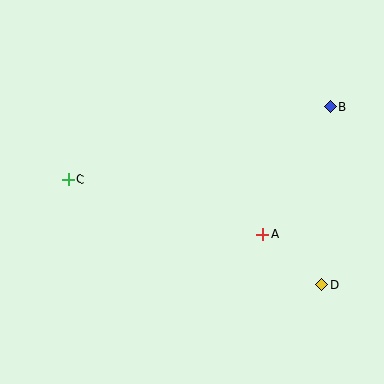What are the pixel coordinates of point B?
Point B is at (331, 106).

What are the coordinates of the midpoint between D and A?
The midpoint between D and A is at (292, 259).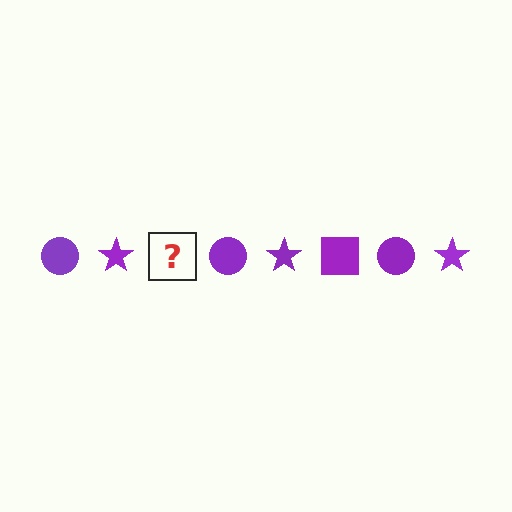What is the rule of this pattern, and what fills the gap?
The rule is that the pattern cycles through circle, star, square shapes in purple. The gap should be filled with a purple square.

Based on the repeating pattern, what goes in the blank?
The blank should be a purple square.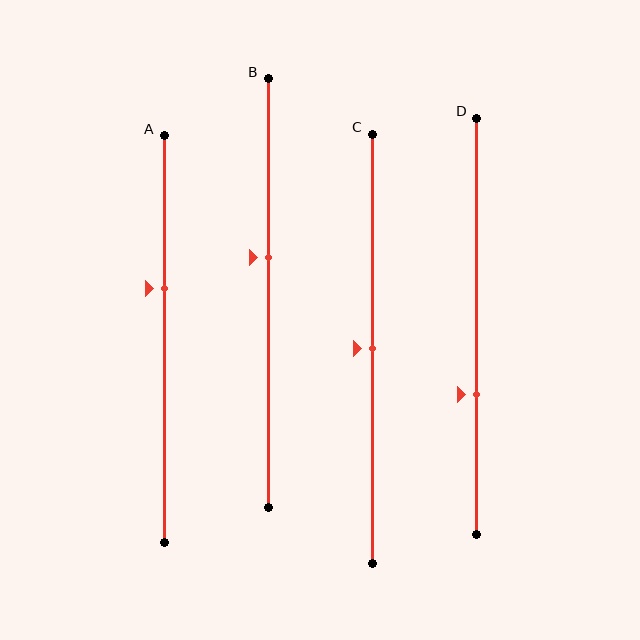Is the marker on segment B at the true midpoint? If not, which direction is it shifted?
No, the marker on segment B is shifted upward by about 8% of the segment length.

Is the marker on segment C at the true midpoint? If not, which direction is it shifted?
Yes, the marker on segment C is at the true midpoint.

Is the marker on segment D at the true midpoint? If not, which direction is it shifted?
No, the marker on segment D is shifted downward by about 16% of the segment length.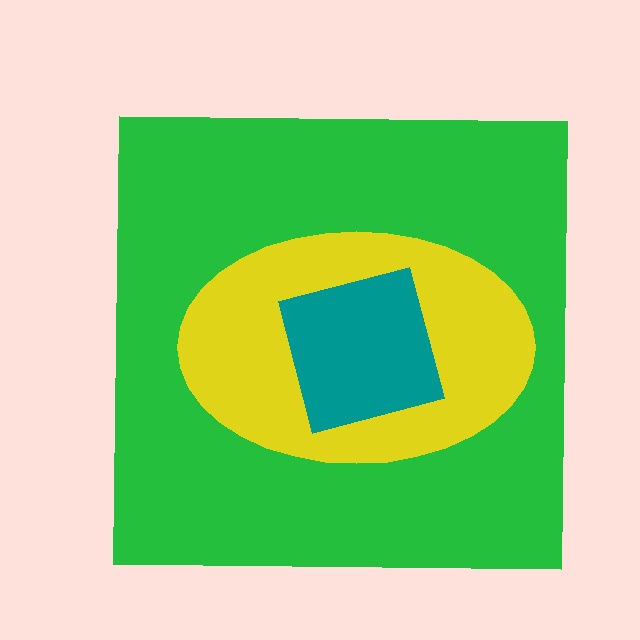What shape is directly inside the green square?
The yellow ellipse.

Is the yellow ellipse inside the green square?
Yes.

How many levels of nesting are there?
3.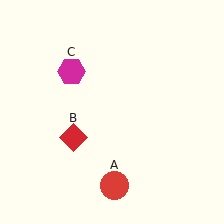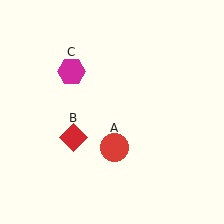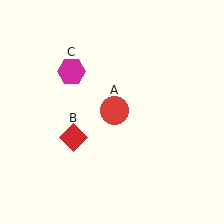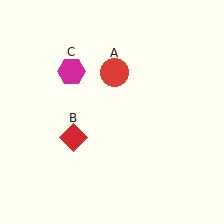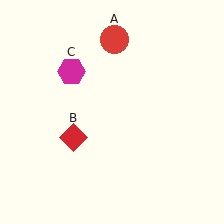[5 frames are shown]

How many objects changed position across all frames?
1 object changed position: red circle (object A).